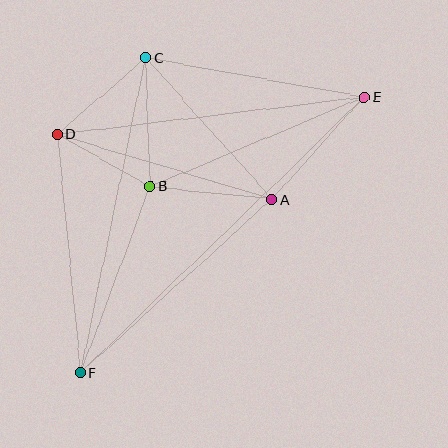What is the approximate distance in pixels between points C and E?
The distance between C and E is approximately 222 pixels.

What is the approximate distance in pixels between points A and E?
The distance between A and E is approximately 138 pixels.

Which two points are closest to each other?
Points B and D are closest to each other.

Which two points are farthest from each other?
Points E and F are farthest from each other.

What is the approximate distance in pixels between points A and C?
The distance between A and C is approximately 190 pixels.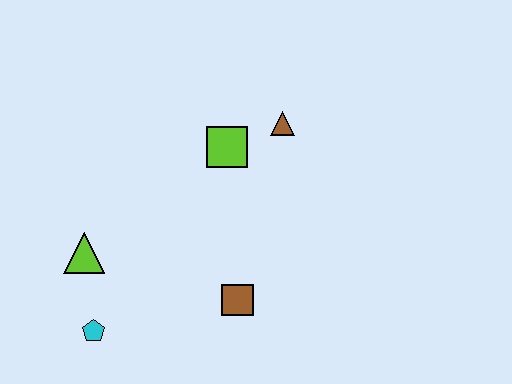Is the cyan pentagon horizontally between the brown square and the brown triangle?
No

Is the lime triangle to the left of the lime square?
Yes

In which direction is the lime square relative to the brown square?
The lime square is above the brown square.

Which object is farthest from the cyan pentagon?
The brown triangle is farthest from the cyan pentagon.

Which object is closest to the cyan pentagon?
The lime triangle is closest to the cyan pentagon.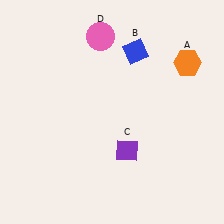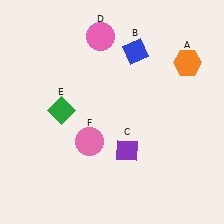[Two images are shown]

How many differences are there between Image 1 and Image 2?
There are 2 differences between the two images.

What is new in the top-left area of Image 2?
A green diamond (E) was added in the top-left area of Image 2.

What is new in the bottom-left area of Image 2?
A pink circle (F) was added in the bottom-left area of Image 2.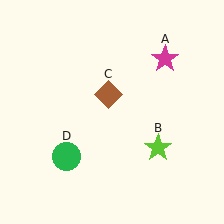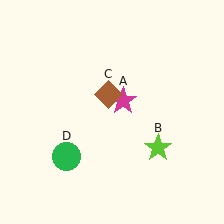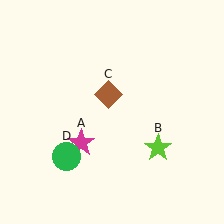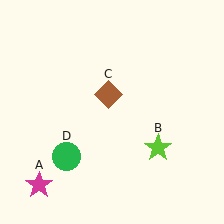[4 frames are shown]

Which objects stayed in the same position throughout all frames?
Lime star (object B) and brown diamond (object C) and green circle (object D) remained stationary.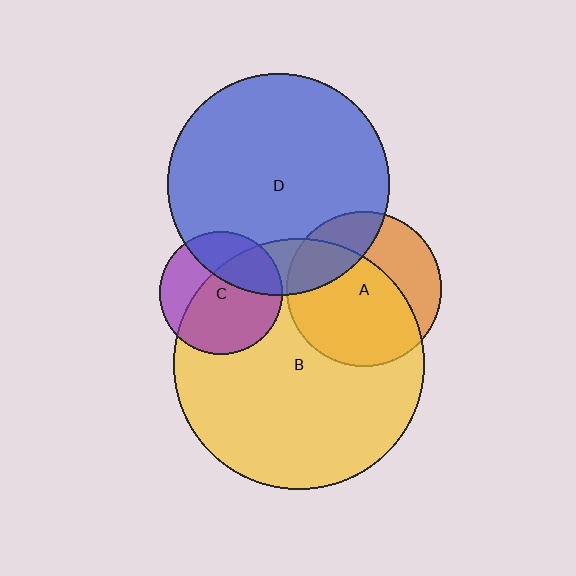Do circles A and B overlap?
Yes.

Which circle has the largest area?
Circle B (yellow).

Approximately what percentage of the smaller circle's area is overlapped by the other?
Approximately 65%.